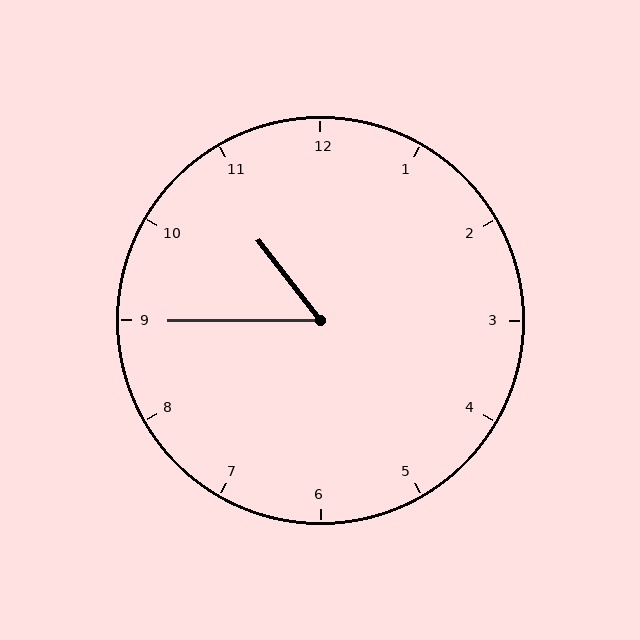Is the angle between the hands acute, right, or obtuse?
It is acute.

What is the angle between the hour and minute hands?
Approximately 52 degrees.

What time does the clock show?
10:45.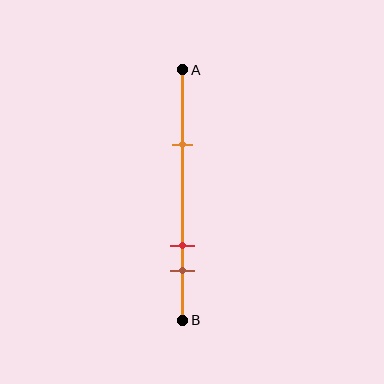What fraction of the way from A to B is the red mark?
The red mark is approximately 70% (0.7) of the way from A to B.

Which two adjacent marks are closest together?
The red and brown marks are the closest adjacent pair.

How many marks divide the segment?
There are 3 marks dividing the segment.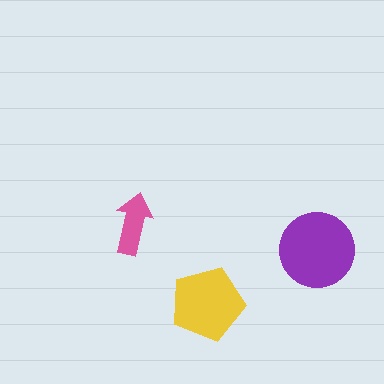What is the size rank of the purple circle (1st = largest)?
1st.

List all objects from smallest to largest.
The pink arrow, the yellow pentagon, the purple circle.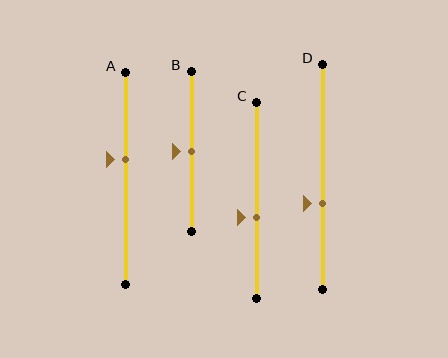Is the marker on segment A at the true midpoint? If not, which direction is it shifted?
No, the marker on segment A is shifted upward by about 9% of the segment length.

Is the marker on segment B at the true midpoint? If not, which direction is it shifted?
Yes, the marker on segment B is at the true midpoint.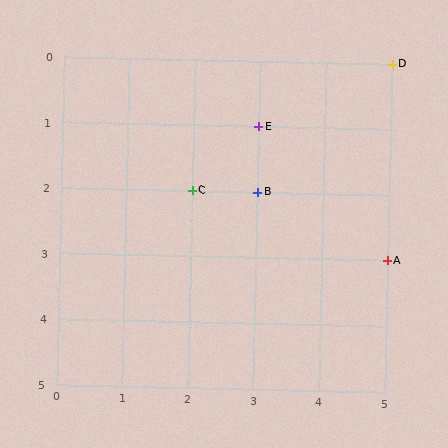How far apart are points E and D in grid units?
Points E and D are 2 columns and 1 row apart (about 2.2 grid units diagonally).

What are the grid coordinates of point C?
Point C is at grid coordinates (2, 2).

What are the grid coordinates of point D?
Point D is at grid coordinates (5, 0).